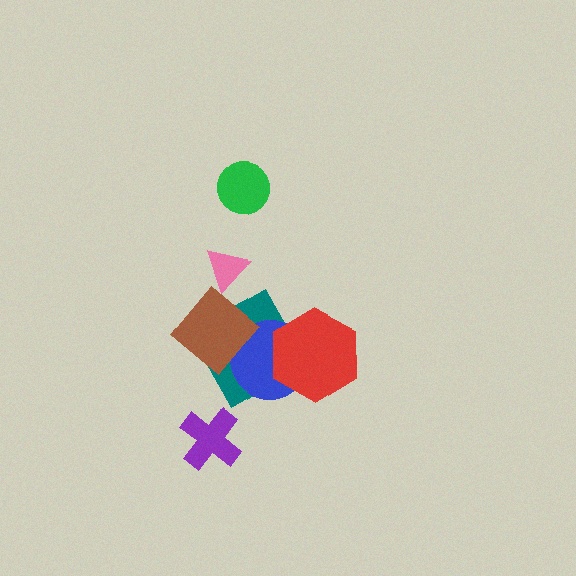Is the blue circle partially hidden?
Yes, it is partially covered by another shape.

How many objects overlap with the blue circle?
3 objects overlap with the blue circle.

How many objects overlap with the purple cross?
0 objects overlap with the purple cross.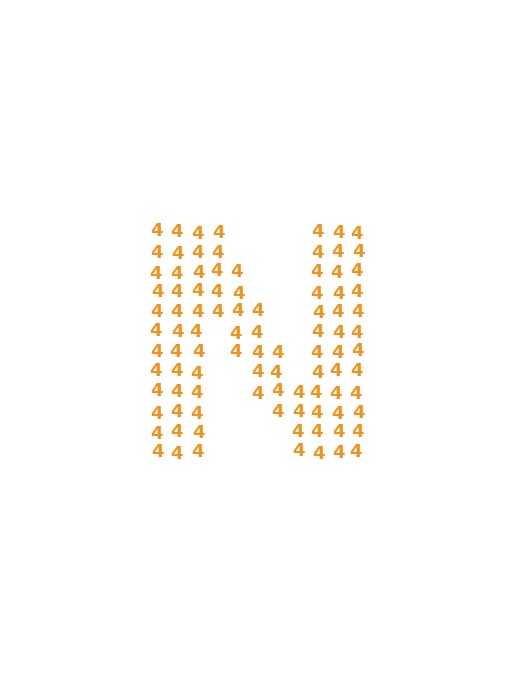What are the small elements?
The small elements are digit 4's.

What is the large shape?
The large shape is the letter N.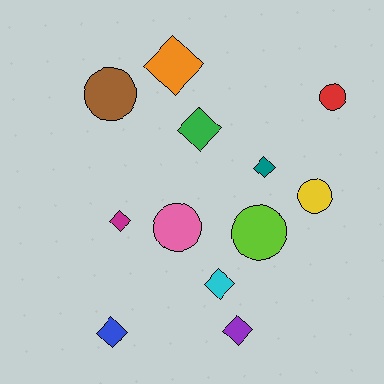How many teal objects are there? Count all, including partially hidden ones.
There is 1 teal object.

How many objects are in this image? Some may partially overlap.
There are 12 objects.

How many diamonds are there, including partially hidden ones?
There are 7 diamonds.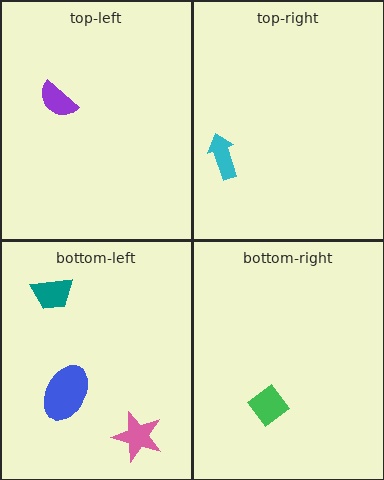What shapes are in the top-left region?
The purple semicircle.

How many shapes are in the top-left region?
1.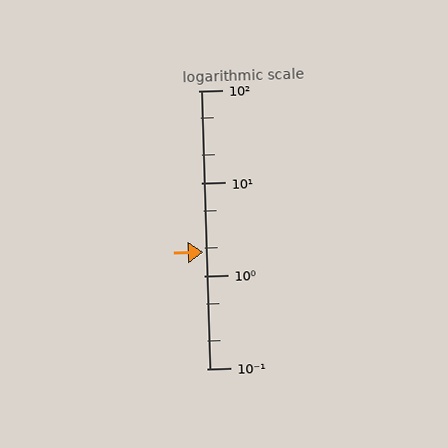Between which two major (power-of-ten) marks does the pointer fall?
The pointer is between 1 and 10.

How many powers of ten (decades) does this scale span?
The scale spans 3 decades, from 0.1 to 100.